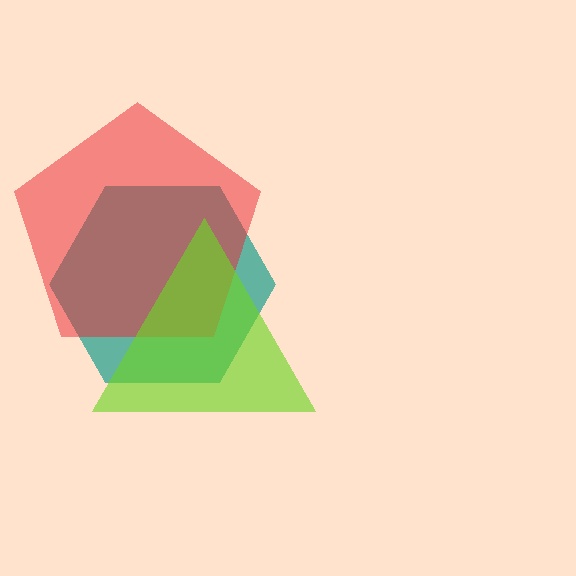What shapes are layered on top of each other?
The layered shapes are: a teal hexagon, a red pentagon, a lime triangle.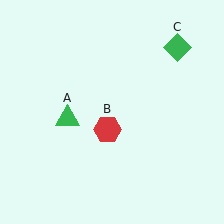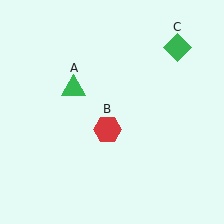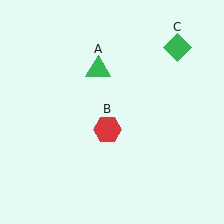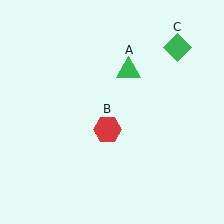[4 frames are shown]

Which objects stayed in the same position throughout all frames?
Red hexagon (object B) and green diamond (object C) remained stationary.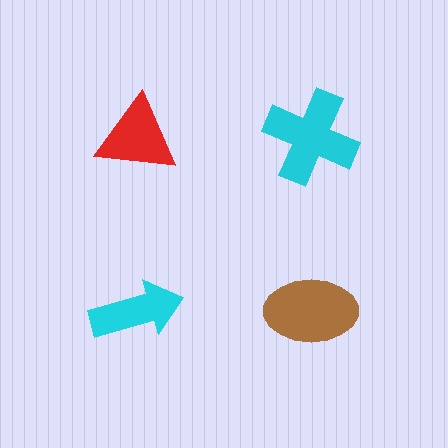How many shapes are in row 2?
2 shapes.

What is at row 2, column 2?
A brown ellipse.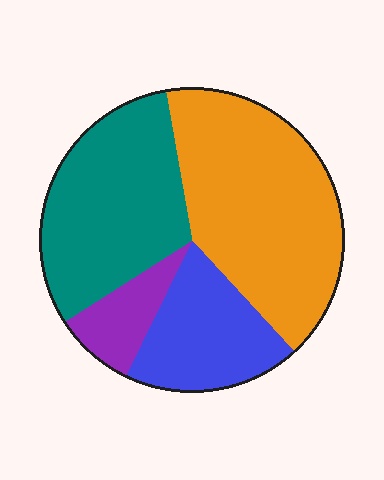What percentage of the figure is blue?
Blue takes up less than a quarter of the figure.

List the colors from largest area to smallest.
From largest to smallest: orange, teal, blue, purple.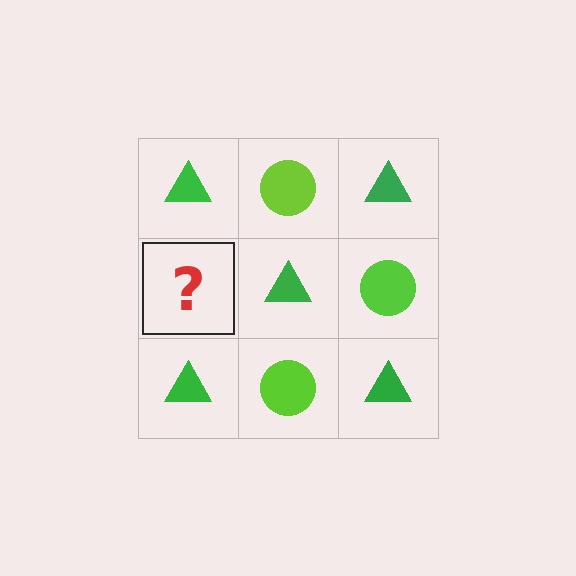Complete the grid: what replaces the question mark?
The question mark should be replaced with a lime circle.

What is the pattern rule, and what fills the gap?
The rule is that it alternates green triangle and lime circle in a checkerboard pattern. The gap should be filled with a lime circle.